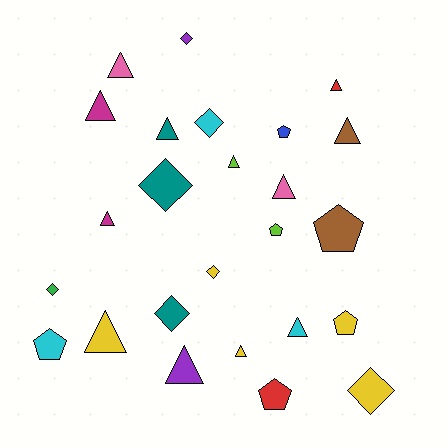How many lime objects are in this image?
There are 2 lime objects.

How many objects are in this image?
There are 25 objects.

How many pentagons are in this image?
There are 6 pentagons.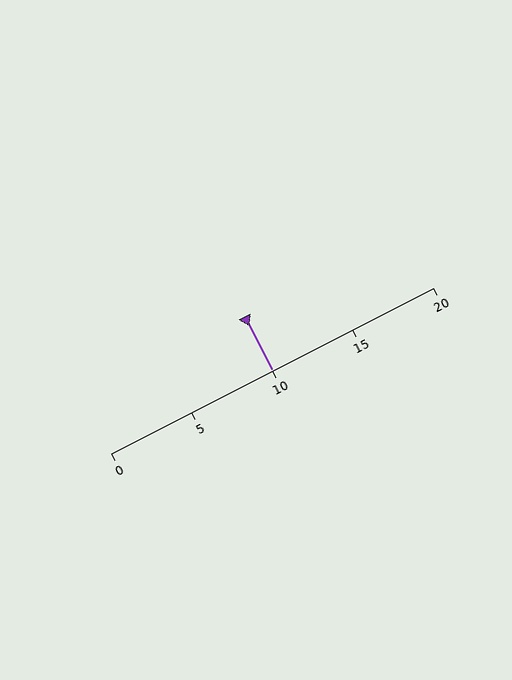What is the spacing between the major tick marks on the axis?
The major ticks are spaced 5 apart.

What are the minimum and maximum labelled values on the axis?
The axis runs from 0 to 20.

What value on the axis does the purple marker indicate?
The marker indicates approximately 10.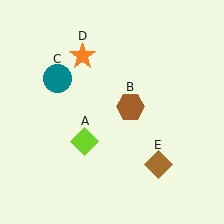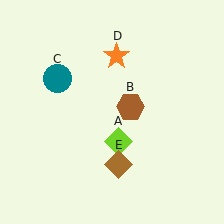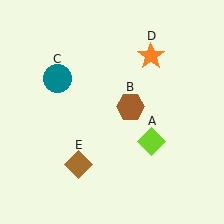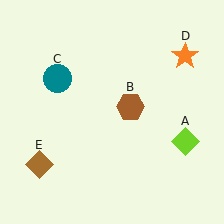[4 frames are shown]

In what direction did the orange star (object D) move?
The orange star (object D) moved right.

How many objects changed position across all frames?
3 objects changed position: lime diamond (object A), orange star (object D), brown diamond (object E).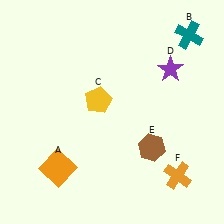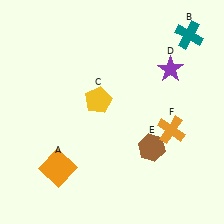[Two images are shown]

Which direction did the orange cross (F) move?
The orange cross (F) moved up.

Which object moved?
The orange cross (F) moved up.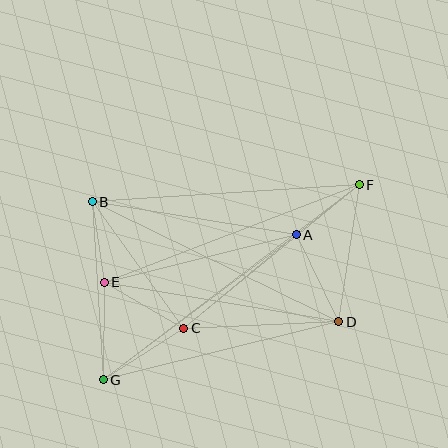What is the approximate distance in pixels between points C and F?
The distance between C and F is approximately 227 pixels.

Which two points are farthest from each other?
Points F and G are farthest from each other.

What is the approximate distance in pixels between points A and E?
The distance between A and E is approximately 198 pixels.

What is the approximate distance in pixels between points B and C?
The distance between B and C is approximately 156 pixels.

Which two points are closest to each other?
Points A and F are closest to each other.